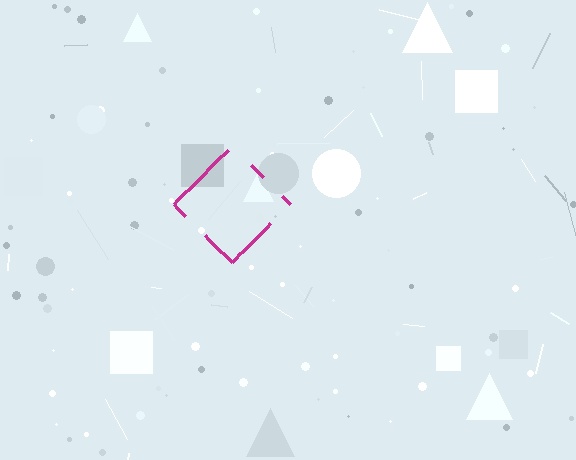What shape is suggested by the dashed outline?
The dashed outline suggests a diamond.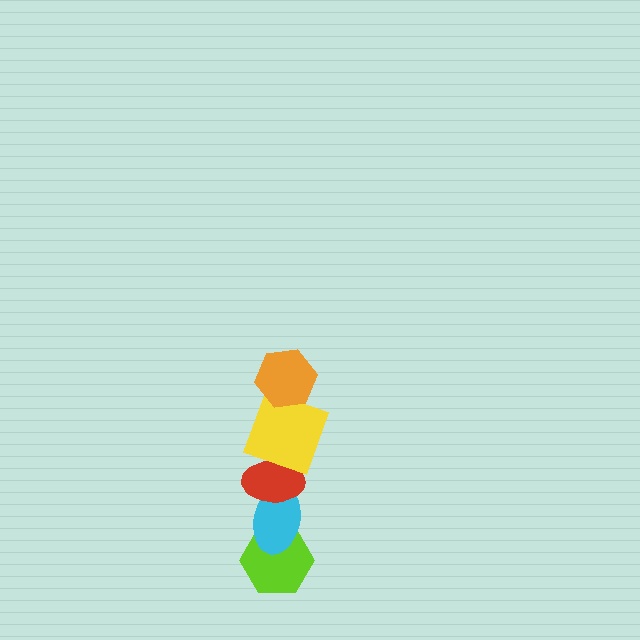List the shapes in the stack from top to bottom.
From top to bottom: the orange hexagon, the yellow square, the red ellipse, the cyan ellipse, the lime hexagon.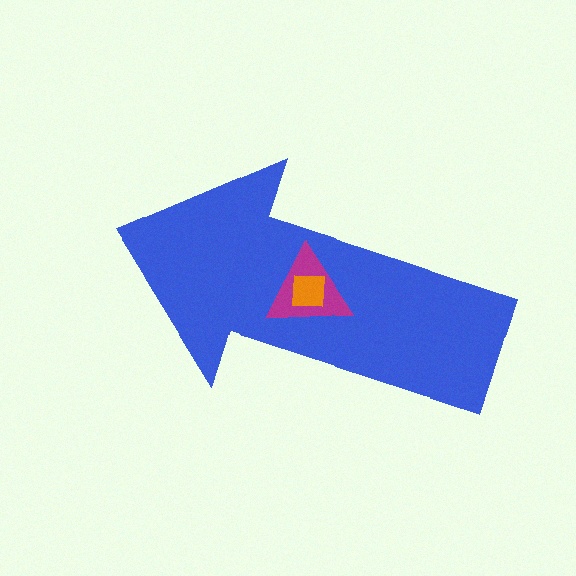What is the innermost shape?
The orange square.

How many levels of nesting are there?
3.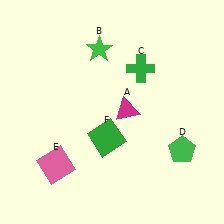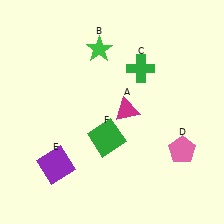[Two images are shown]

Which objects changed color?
D changed from green to pink. E changed from pink to purple.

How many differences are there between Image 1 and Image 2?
There are 2 differences between the two images.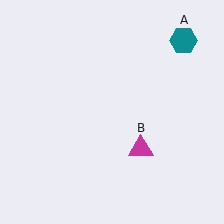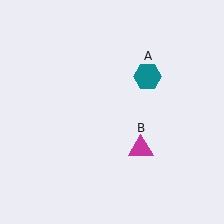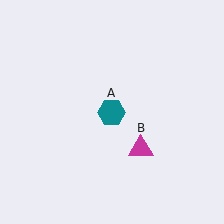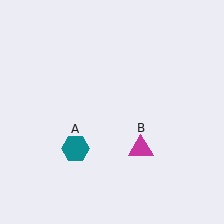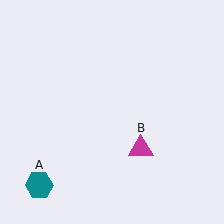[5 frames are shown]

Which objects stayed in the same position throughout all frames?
Magenta triangle (object B) remained stationary.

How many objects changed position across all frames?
1 object changed position: teal hexagon (object A).